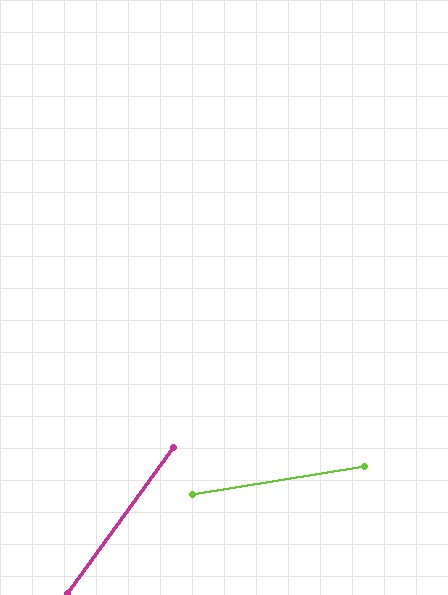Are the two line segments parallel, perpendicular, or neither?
Neither parallel nor perpendicular — they differ by about 45°.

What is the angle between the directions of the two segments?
Approximately 45 degrees.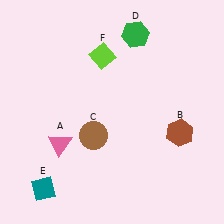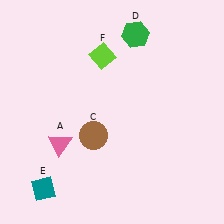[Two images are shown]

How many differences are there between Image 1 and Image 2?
There is 1 difference between the two images.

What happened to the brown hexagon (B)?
The brown hexagon (B) was removed in Image 2. It was in the bottom-right area of Image 1.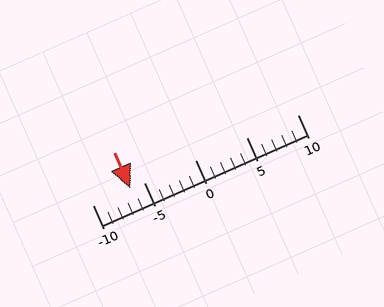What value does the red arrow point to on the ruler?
The red arrow points to approximately -6.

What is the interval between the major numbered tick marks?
The major tick marks are spaced 5 units apart.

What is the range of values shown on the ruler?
The ruler shows values from -10 to 10.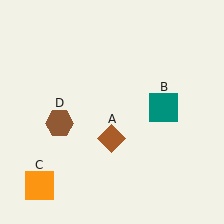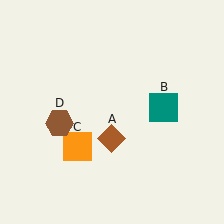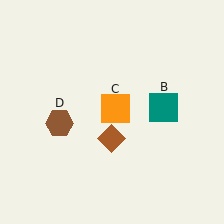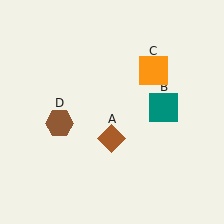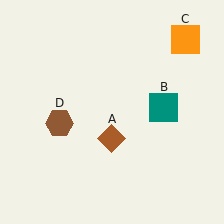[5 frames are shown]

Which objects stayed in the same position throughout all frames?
Brown diamond (object A) and teal square (object B) and brown hexagon (object D) remained stationary.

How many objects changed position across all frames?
1 object changed position: orange square (object C).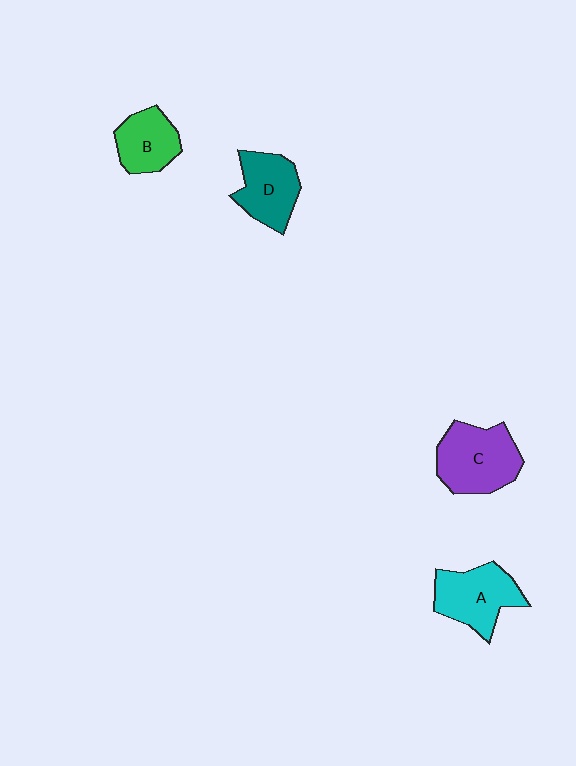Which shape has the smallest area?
Shape B (green).